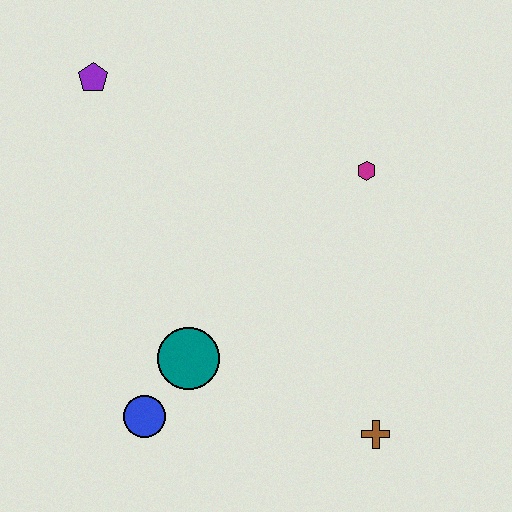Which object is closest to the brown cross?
The teal circle is closest to the brown cross.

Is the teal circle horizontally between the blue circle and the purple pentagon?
No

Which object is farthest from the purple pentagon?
The brown cross is farthest from the purple pentagon.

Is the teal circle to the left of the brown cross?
Yes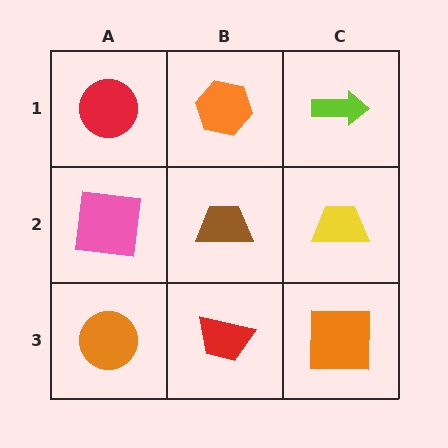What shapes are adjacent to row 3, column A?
A pink square (row 2, column A), a red trapezoid (row 3, column B).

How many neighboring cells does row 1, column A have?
2.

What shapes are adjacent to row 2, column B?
An orange hexagon (row 1, column B), a red trapezoid (row 3, column B), a pink square (row 2, column A), a yellow trapezoid (row 2, column C).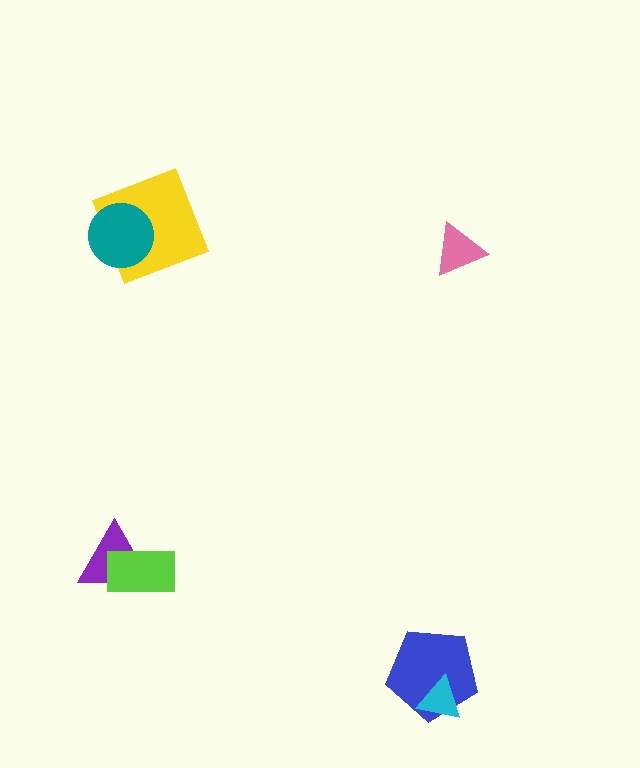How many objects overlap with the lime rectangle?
1 object overlaps with the lime rectangle.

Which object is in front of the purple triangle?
The lime rectangle is in front of the purple triangle.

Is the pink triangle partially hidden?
No, no other shape covers it.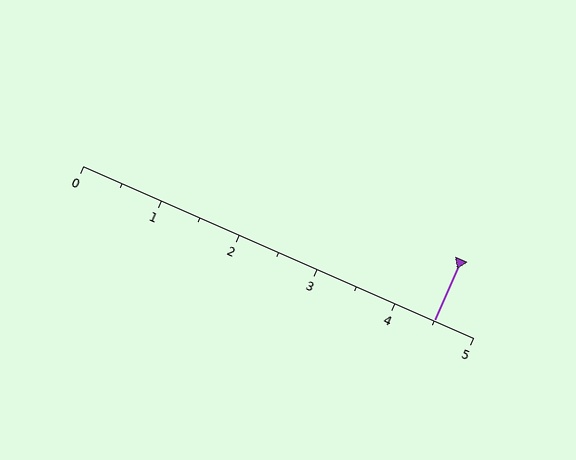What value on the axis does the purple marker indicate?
The marker indicates approximately 4.5.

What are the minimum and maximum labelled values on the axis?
The axis runs from 0 to 5.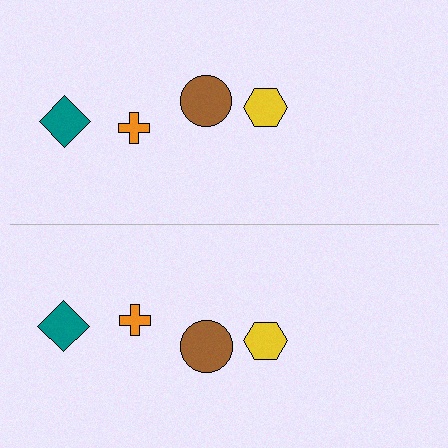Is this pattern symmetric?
Yes, this pattern has bilateral (reflection) symmetry.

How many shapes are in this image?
There are 8 shapes in this image.